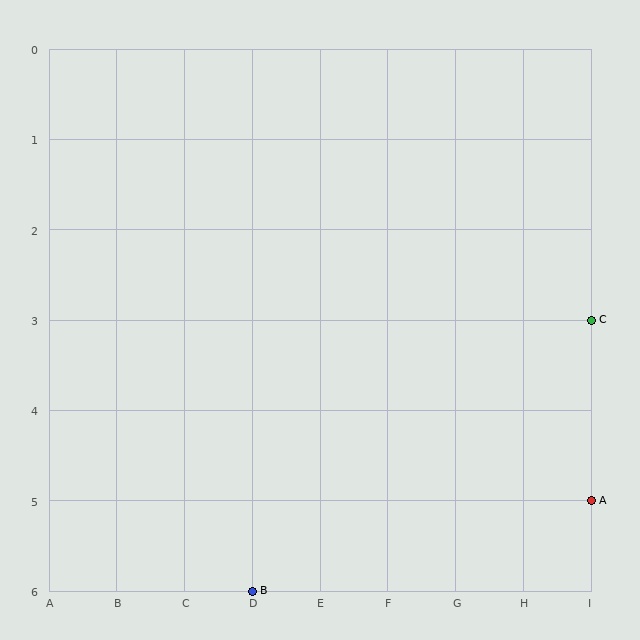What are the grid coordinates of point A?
Point A is at grid coordinates (I, 5).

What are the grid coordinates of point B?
Point B is at grid coordinates (D, 6).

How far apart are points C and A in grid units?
Points C and A are 2 rows apart.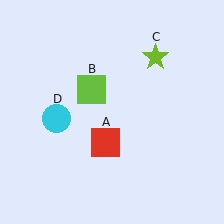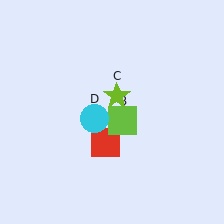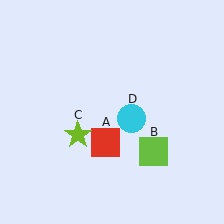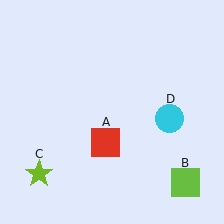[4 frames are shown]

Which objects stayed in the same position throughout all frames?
Red square (object A) remained stationary.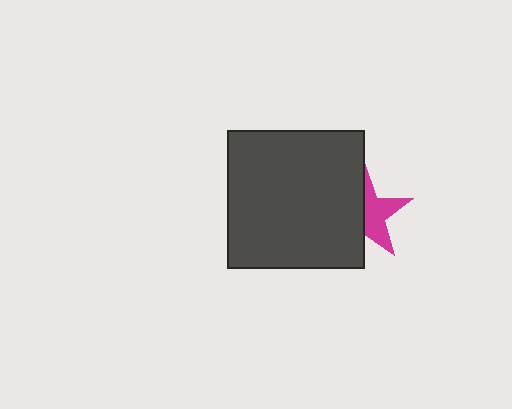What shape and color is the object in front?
The object in front is a dark gray square.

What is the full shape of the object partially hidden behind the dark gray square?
The partially hidden object is a magenta star.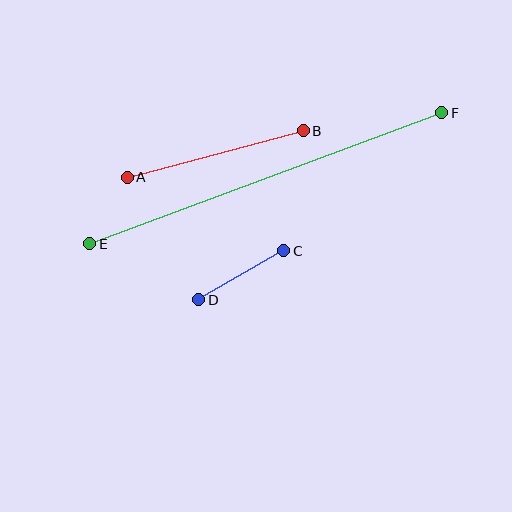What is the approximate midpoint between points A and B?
The midpoint is at approximately (215, 154) pixels.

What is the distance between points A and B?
The distance is approximately 182 pixels.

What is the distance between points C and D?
The distance is approximately 98 pixels.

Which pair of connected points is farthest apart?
Points E and F are farthest apart.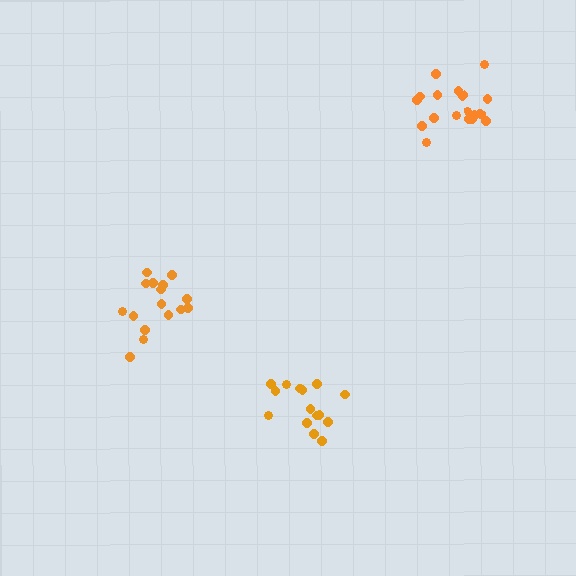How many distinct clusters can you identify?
There are 3 distinct clusters.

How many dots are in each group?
Group 1: 15 dots, Group 2: 16 dots, Group 3: 18 dots (49 total).